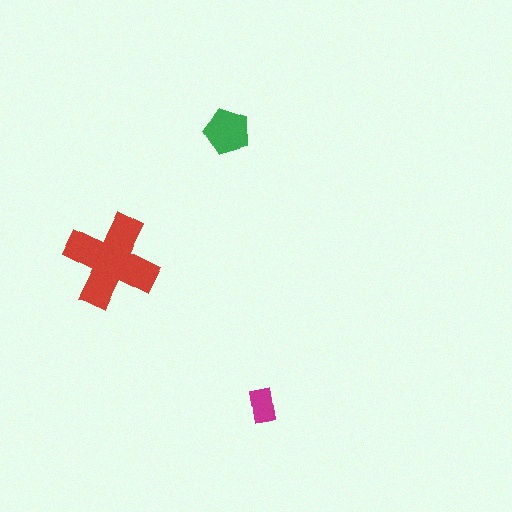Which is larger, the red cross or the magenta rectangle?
The red cross.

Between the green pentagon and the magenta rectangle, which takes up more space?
The green pentagon.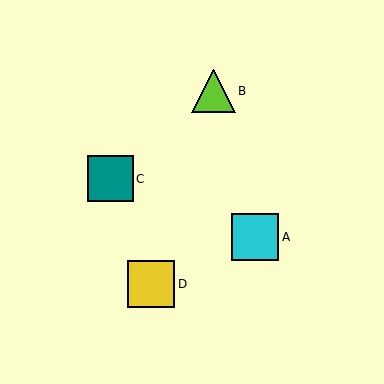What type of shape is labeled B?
Shape B is a lime triangle.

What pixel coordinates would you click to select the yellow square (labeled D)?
Click at (151, 284) to select the yellow square D.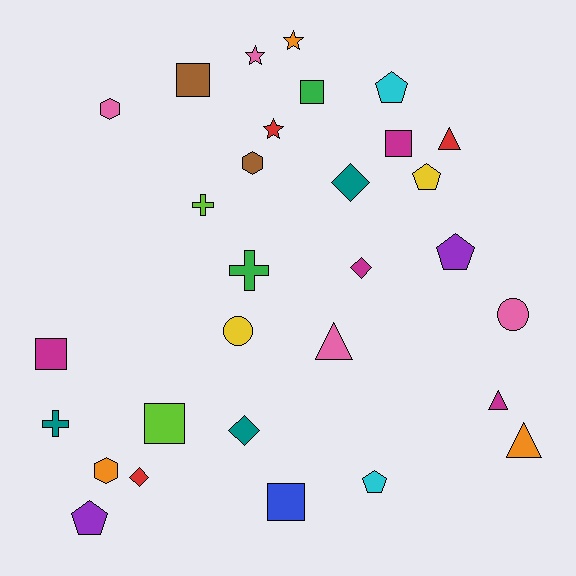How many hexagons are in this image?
There are 3 hexagons.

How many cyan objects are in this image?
There are 2 cyan objects.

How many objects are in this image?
There are 30 objects.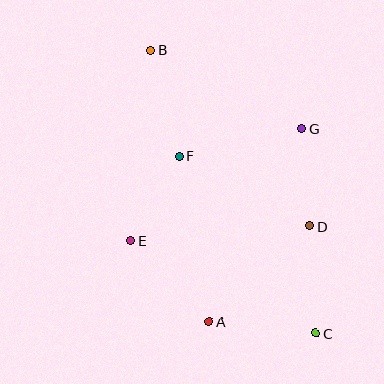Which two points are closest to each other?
Points E and F are closest to each other.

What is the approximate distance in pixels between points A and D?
The distance between A and D is approximately 139 pixels.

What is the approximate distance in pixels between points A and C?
The distance between A and C is approximately 107 pixels.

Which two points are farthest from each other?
Points B and C are farthest from each other.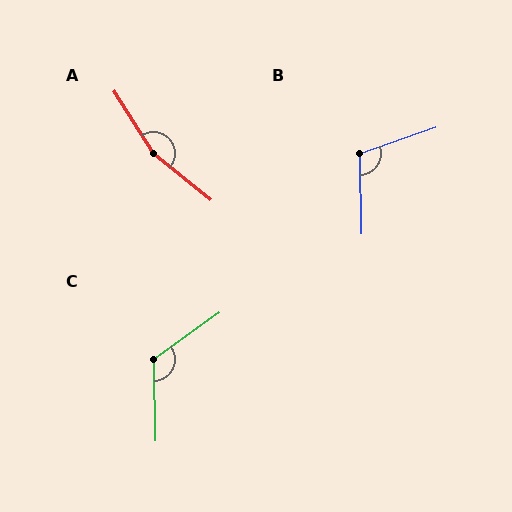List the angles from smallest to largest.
B (108°), C (125°), A (162°).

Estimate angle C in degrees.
Approximately 125 degrees.